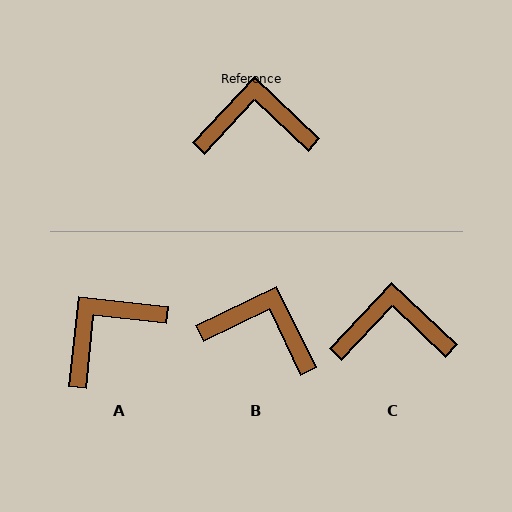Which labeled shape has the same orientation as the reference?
C.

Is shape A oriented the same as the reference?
No, it is off by about 37 degrees.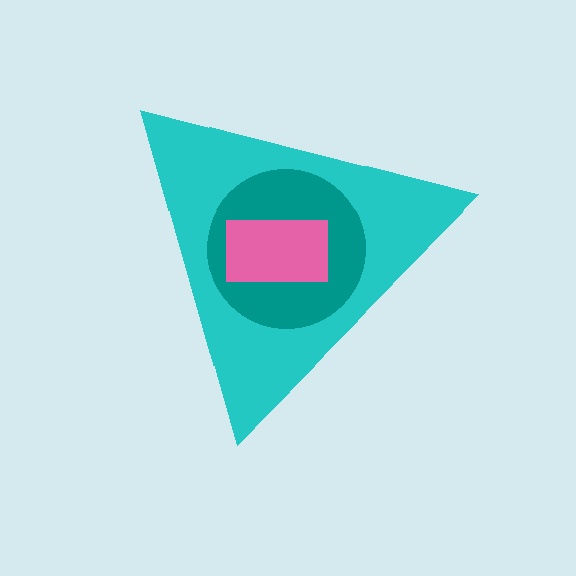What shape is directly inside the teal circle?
The pink rectangle.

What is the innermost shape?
The pink rectangle.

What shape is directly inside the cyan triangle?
The teal circle.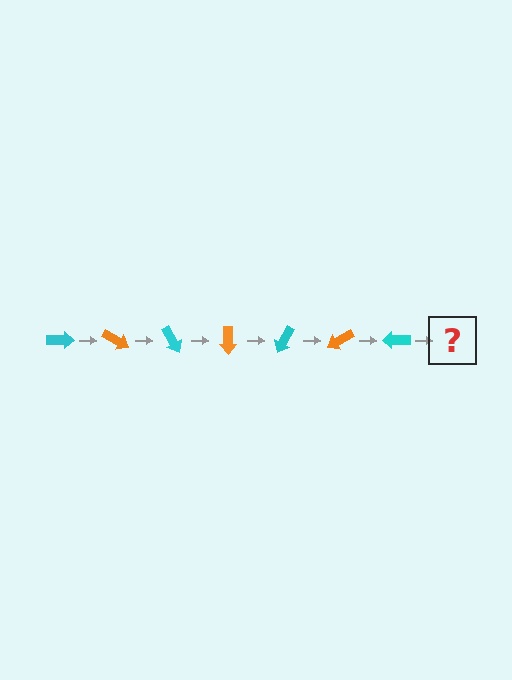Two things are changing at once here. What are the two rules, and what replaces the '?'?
The two rules are that it rotates 30 degrees each step and the color cycles through cyan and orange. The '?' should be an orange arrow, rotated 210 degrees from the start.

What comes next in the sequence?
The next element should be an orange arrow, rotated 210 degrees from the start.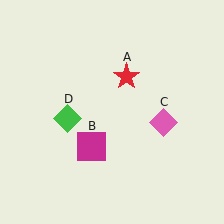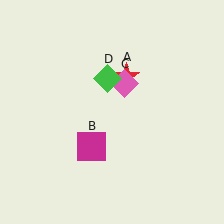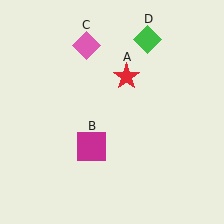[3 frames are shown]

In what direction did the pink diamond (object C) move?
The pink diamond (object C) moved up and to the left.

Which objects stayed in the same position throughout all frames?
Red star (object A) and magenta square (object B) remained stationary.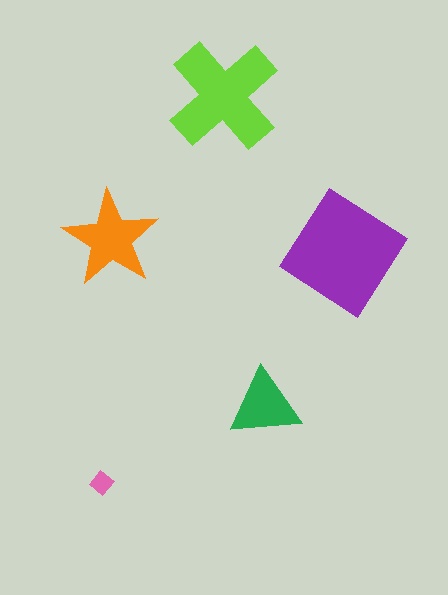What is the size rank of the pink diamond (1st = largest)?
5th.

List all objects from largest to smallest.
The purple diamond, the lime cross, the orange star, the green triangle, the pink diamond.